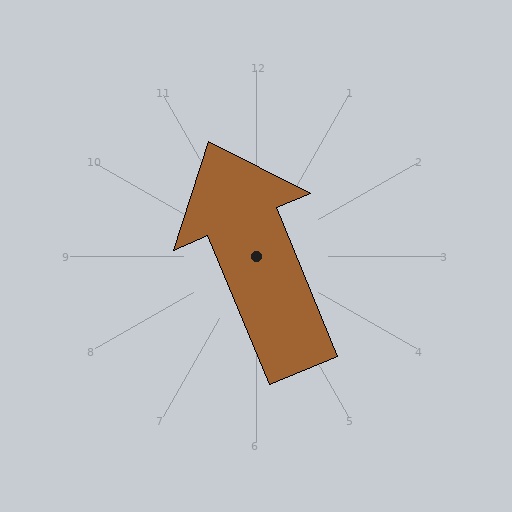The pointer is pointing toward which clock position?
Roughly 11 o'clock.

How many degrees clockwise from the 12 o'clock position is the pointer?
Approximately 338 degrees.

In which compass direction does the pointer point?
North.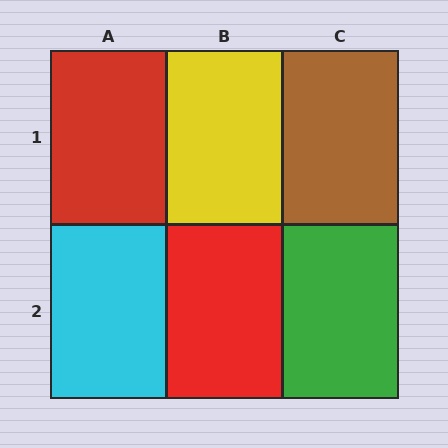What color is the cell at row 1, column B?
Yellow.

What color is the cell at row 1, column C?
Brown.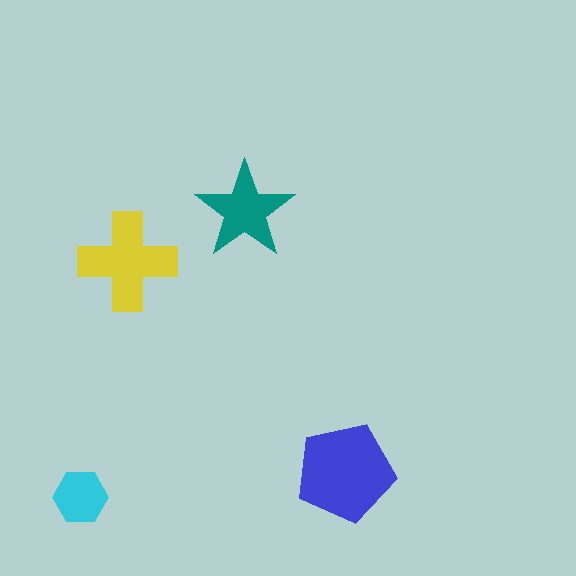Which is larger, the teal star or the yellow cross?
The yellow cross.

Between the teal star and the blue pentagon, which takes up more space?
The blue pentagon.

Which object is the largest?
The blue pentagon.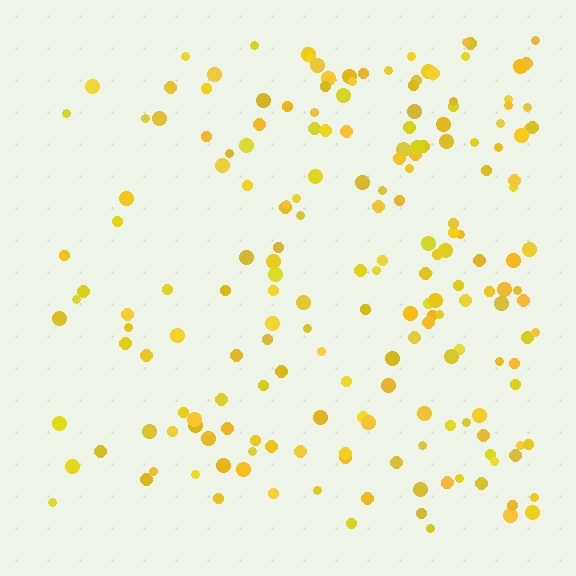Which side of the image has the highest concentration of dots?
The right.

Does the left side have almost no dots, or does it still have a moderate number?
Still a moderate number, just noticeably fewer than the right.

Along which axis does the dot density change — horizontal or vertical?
Horizontal.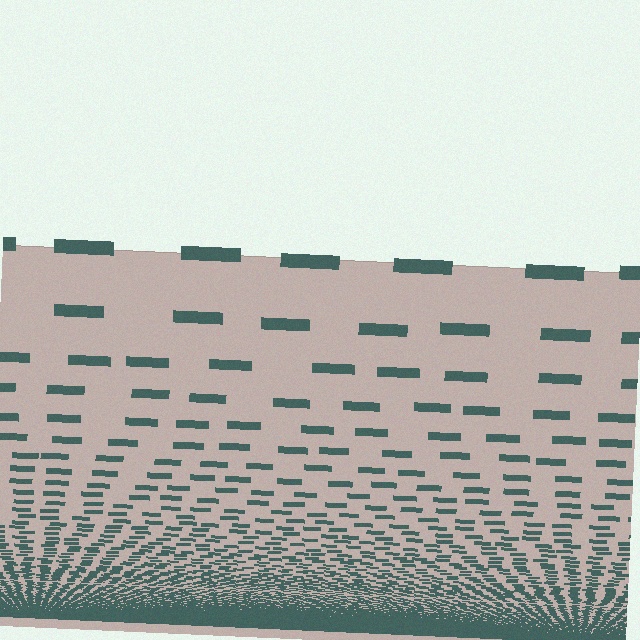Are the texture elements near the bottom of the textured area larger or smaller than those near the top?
Smaller. The gradient is inverted — elements near the bottom are smaller and denser.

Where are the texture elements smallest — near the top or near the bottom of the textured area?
Near the bottom.